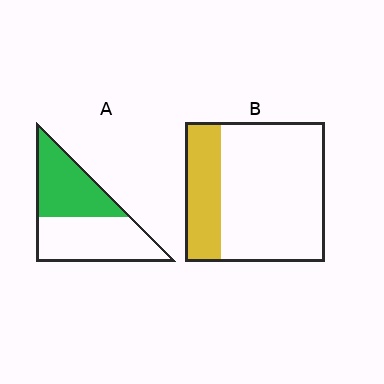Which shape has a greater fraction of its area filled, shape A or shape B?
Shape A.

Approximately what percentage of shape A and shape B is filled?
A is approximately 45% and B is approximately 25%.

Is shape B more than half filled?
No.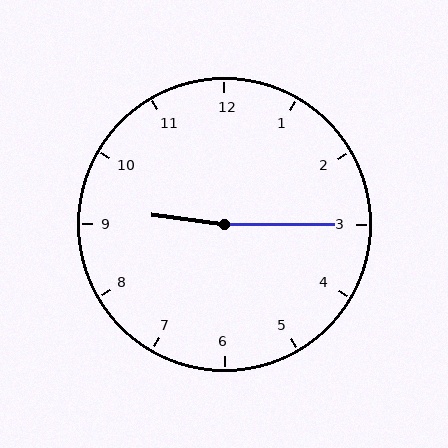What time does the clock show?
9:15.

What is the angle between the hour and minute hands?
Approximately 172 degrees.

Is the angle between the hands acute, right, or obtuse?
It is obtuse.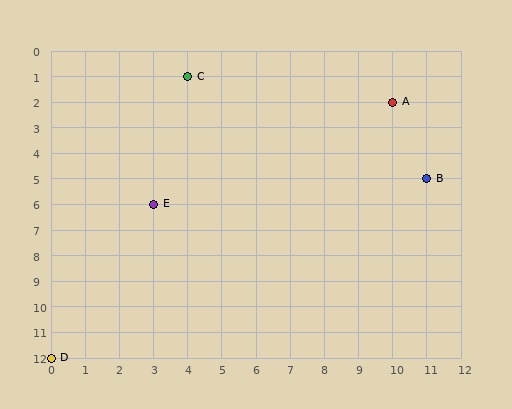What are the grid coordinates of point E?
Point E is at grid coordinates (3, 6).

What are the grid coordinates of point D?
Point D is at grid coordinates (0, 12).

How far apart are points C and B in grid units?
Points C and B are 7 columns and 4 rows apart (about 8.1 grid units diagonally).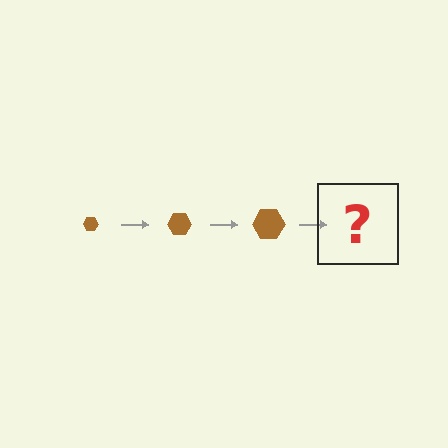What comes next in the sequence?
The next element should be a brown hexagon, larger than the previous one.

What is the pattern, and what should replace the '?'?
The pattern is that the hexagon gets progressively larger each step. The '?' should be a brown hexagon, larger than the previous one.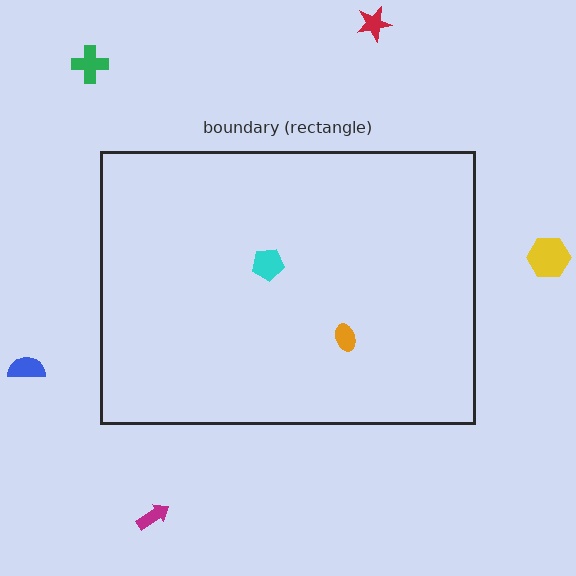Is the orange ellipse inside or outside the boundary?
Inside.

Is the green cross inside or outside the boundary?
Outside.